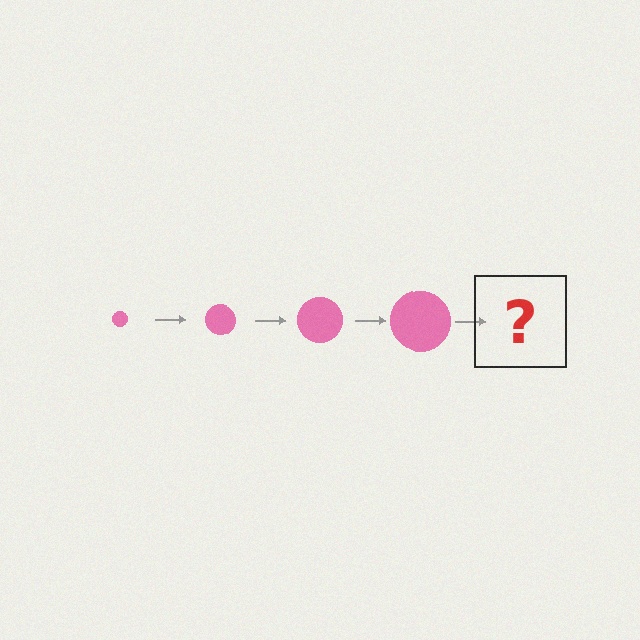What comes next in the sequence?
The next element should be a pink circle, larger than the previous one.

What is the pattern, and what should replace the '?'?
The pattern is that the circle gets progressively larger each step. The '?' should be a pink circle, larger than the previous one.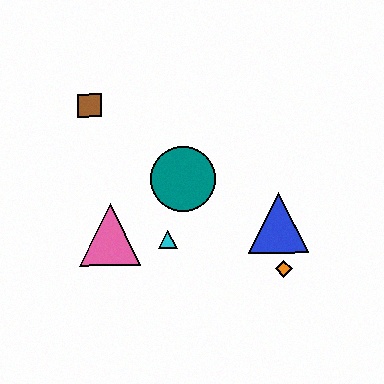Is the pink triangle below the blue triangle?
Yes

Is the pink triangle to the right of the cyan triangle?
No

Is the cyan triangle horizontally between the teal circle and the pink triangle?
Yes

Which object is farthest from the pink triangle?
The orange diamond is farthest from the pink triangle.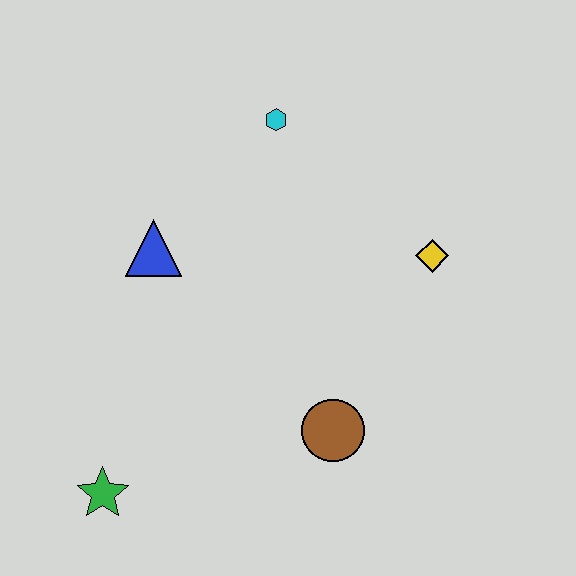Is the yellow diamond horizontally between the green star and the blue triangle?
No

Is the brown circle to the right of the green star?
Yes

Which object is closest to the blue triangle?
The cyan hexagon is closest to the blue triangle.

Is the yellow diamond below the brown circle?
No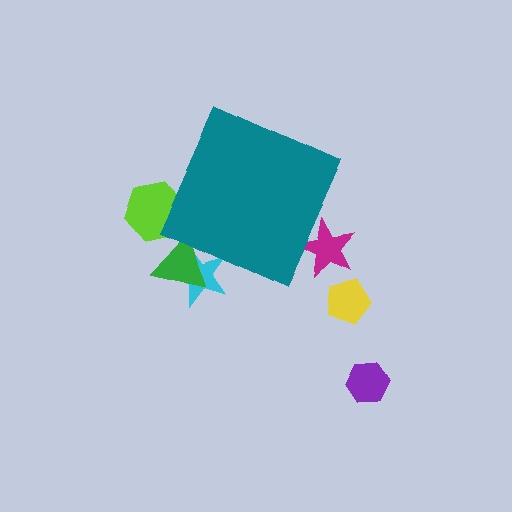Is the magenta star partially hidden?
Yes, the magenta star is partially hidden behind the teal diamond.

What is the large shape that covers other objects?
A teal diamond.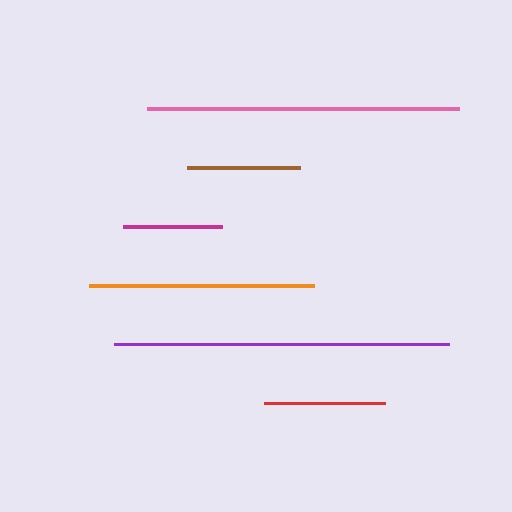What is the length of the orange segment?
The orange segment is approximately 225 pixels long.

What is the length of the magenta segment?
The magenta segment is approximately 99 pixels long.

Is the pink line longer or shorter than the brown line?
The pink line is longer than the brown line.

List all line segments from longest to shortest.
From longest to shortest: purple, pink, orange, red, brown, magenta.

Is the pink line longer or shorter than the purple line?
The purple line is longer than the pink line.